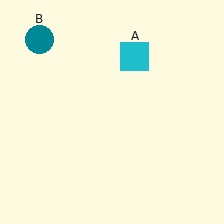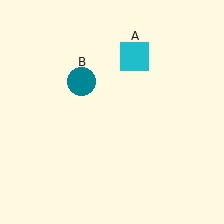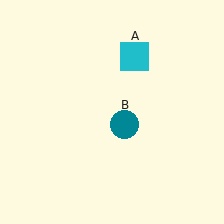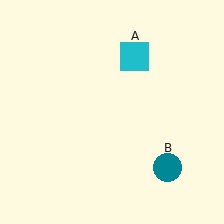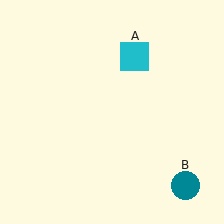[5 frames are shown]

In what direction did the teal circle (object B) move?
The teal circle (object B) moved down and to the right.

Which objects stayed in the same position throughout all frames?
Cyan square (object A) remained stationary.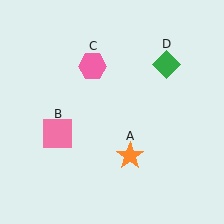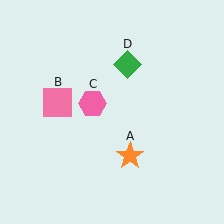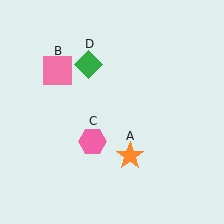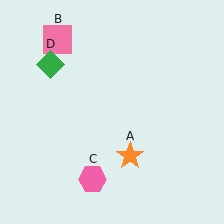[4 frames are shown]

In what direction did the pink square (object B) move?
The pink square (object B) moved up.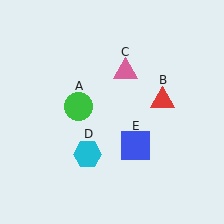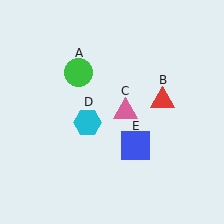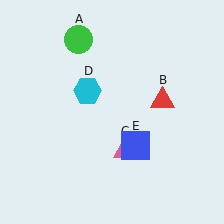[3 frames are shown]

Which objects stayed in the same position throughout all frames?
Red triangle (object B) and blue square (object E) remained stationary.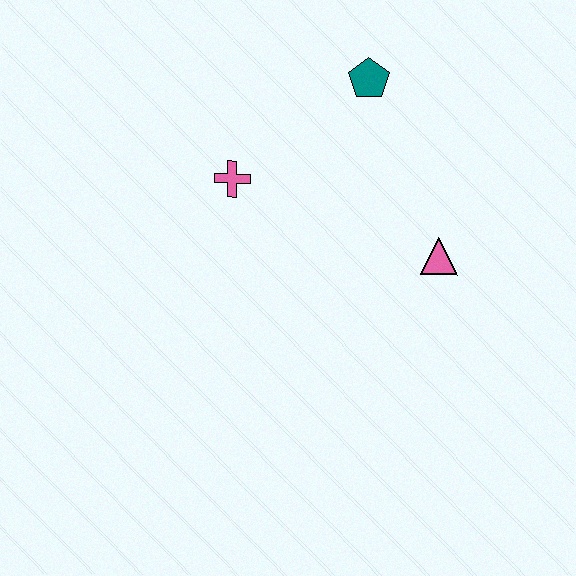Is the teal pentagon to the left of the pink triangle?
Yes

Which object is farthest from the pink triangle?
The pink cross is farthest from the pink triangle.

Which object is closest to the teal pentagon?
The pink cross is closest to the teal pentagon.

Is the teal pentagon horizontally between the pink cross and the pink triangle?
Yes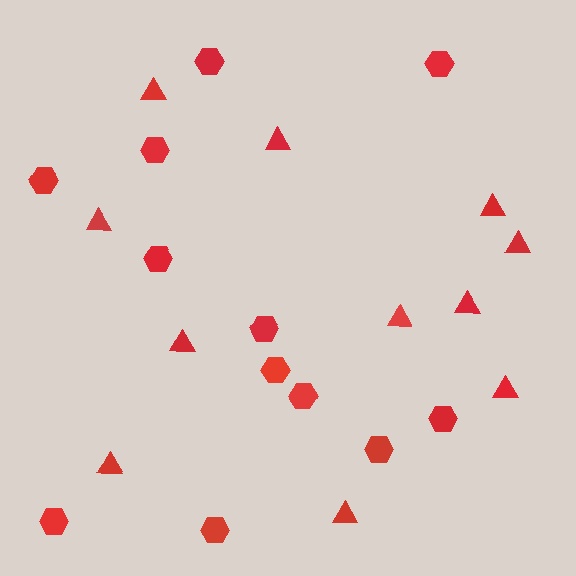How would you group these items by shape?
There are 2 groups: one group of hexagons (12) and one group of triangles (11).